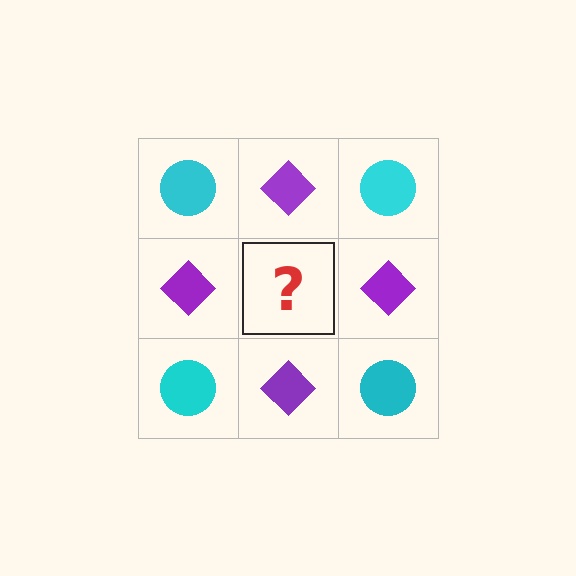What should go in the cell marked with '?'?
The missing cell should contain a cyan circle.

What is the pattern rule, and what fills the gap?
The rule is that it alternates cyan circle and purple diamond in a checkerboard pattern. The gap should be filled with a cyan circle.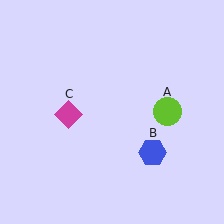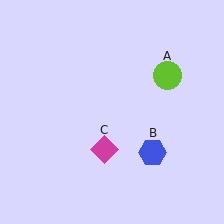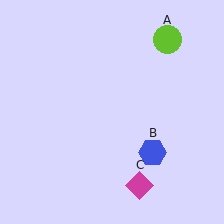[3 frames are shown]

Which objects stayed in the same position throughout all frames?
Blue hexagon (object B) remained stationary.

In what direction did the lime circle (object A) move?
The lime circle (object A) moved up.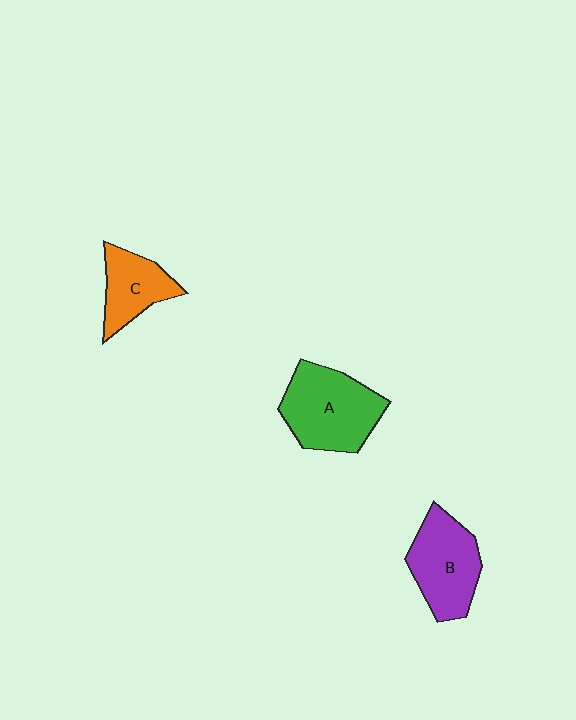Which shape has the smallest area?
Shape C (orange).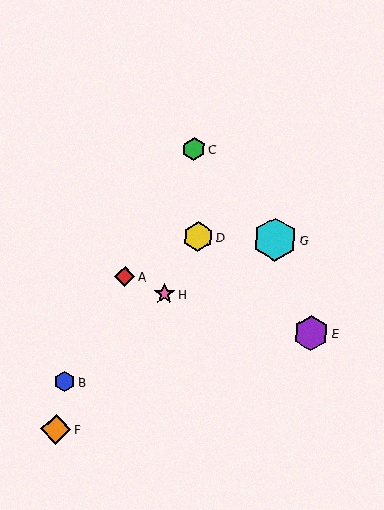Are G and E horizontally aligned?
No, G is at y≈239 and E is at y≈333.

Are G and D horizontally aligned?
Yes, both are at y≈239.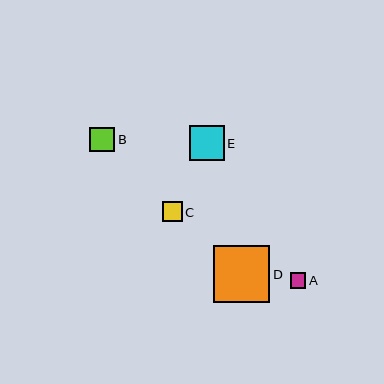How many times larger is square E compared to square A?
Square E is approximately 2.2 times the size of square A.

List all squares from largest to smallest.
From largest to smallest: D, E, B, C, A.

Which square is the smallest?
Square A is the smallest with a size of approximately 15 pixels.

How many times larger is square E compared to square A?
Square E is approximately 2.2 times the size of square A.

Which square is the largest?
Square D is the largest with a size of approximately 57 pixels.